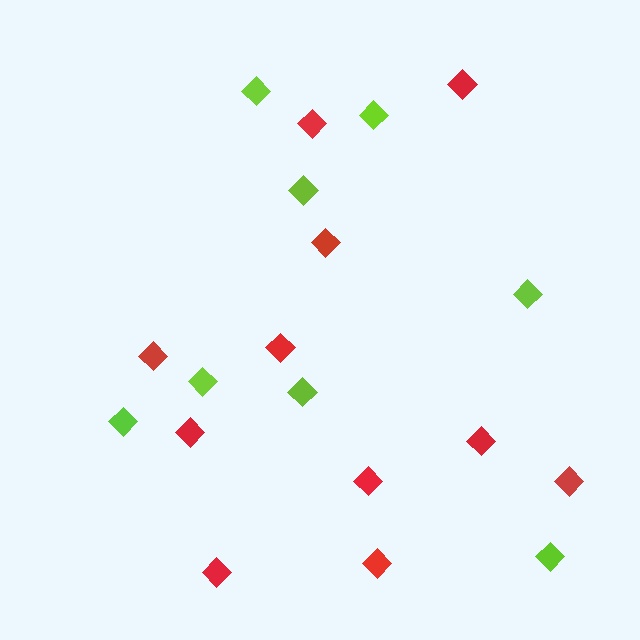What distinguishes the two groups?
There are 2 groups: one group of red diamonds (11) and one group of lime diamonds (8).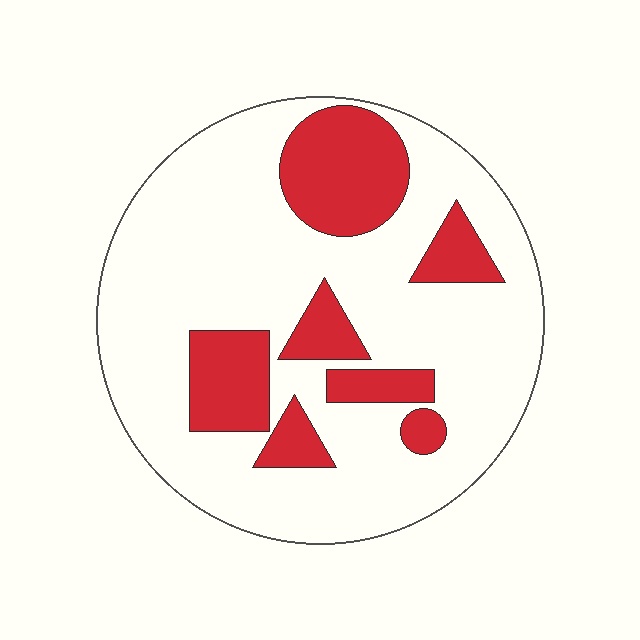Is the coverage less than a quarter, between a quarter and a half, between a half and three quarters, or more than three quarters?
Less than a quarter.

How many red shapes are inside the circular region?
7.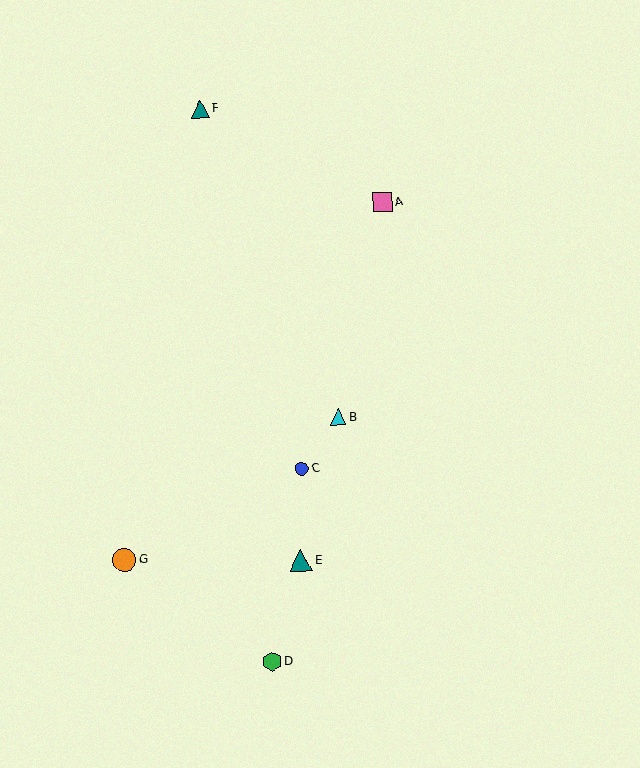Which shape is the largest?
The orange circle (labeled G) is the largest.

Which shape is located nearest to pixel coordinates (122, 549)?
The orange circle (labeled G) at (125, 560) is nearest to that location.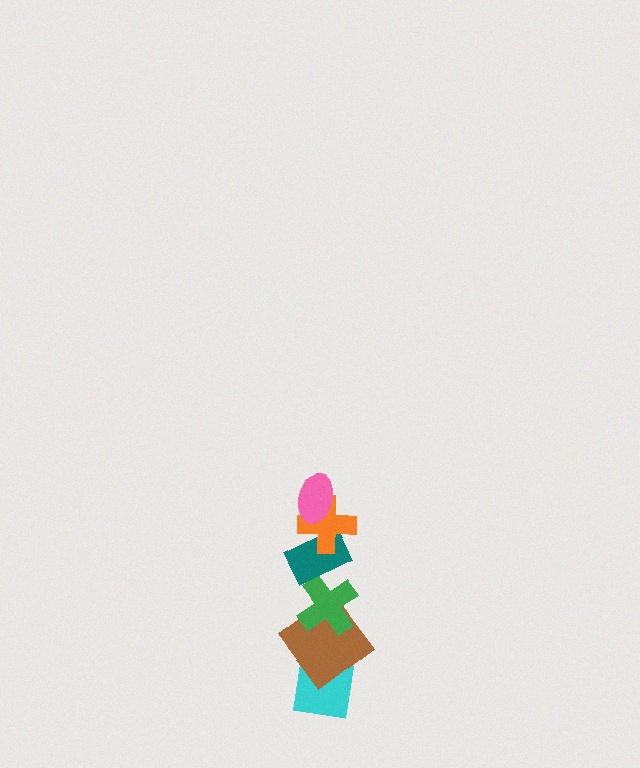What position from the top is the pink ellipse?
The pink ellipse is 1st from the top.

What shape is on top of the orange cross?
The pink ellipse is on top of the orange cross.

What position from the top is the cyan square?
The cyan square is 6th from the top.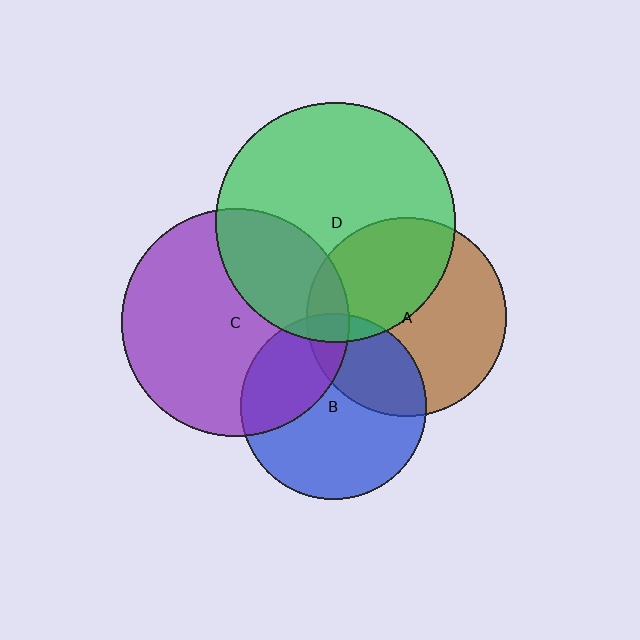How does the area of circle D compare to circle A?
Approximately 1.4 times.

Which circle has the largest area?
Circle D (green).